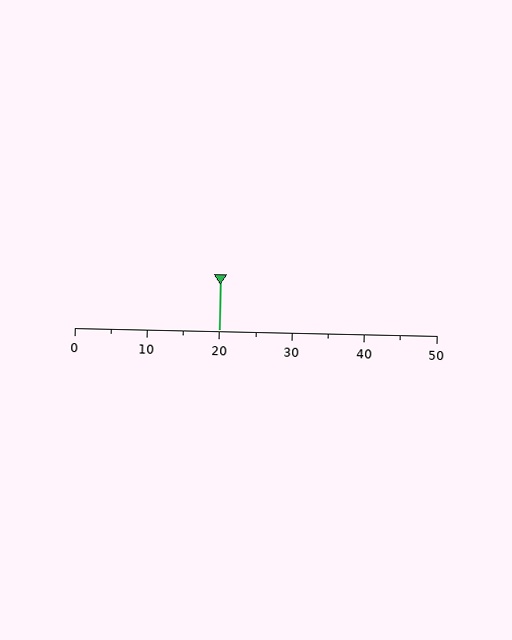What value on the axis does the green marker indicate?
The marker indicates approximately 20.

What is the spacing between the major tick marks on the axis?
The major ticks are spaced 10 apart.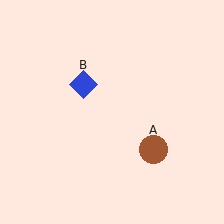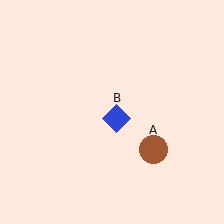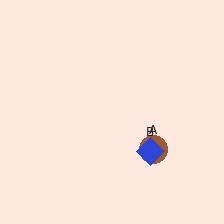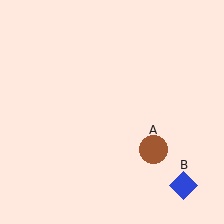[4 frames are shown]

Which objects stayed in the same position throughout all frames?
Brown circle (object A) remained stationary.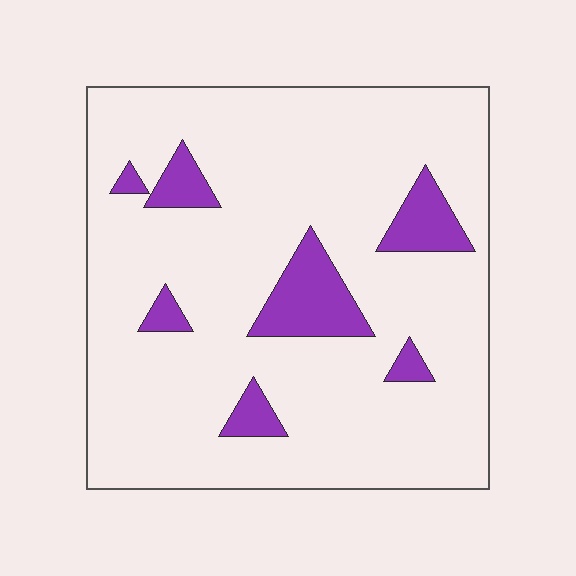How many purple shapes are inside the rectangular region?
7.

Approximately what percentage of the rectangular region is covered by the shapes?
Approximately 10%.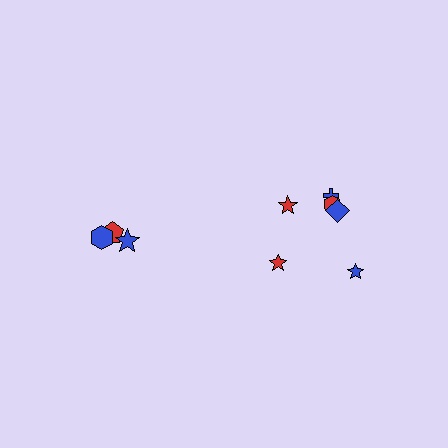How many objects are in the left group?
There are 3 objects.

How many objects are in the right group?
There are 6 objects.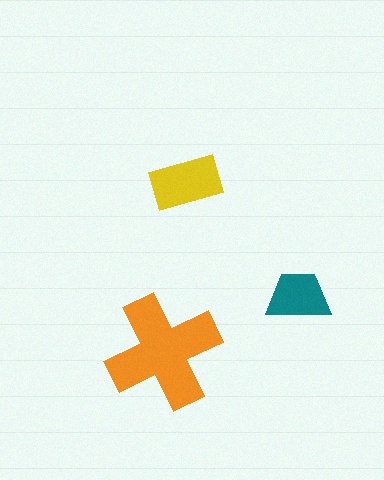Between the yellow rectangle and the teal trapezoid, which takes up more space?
The yellow rectangle.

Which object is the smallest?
The teal trapezoid.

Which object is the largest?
The orange cross.